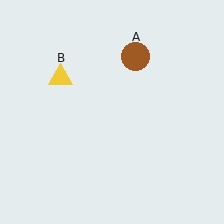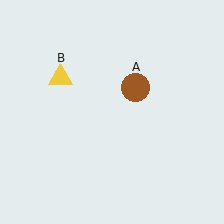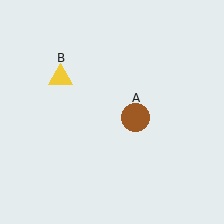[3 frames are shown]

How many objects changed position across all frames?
1 object changed position: brown circle (object A).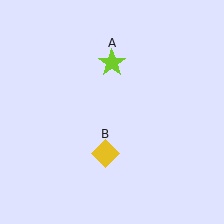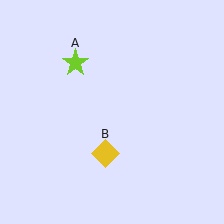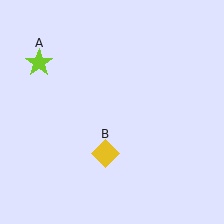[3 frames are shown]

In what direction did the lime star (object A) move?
The lime star (object A) moved left.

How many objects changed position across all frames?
1 object changed position: lime star (object A).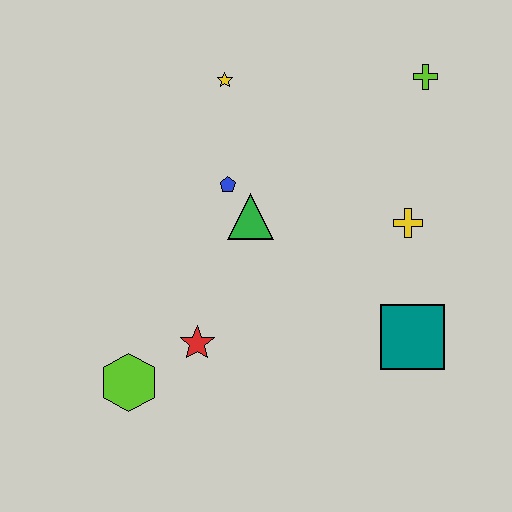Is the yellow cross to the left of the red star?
No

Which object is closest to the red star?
The lime hexagon is closest to the red star.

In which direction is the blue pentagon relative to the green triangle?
The blue pentagon is above the green triangle.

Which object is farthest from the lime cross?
The lime hexagon is farthest from the lime cross.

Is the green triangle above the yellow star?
No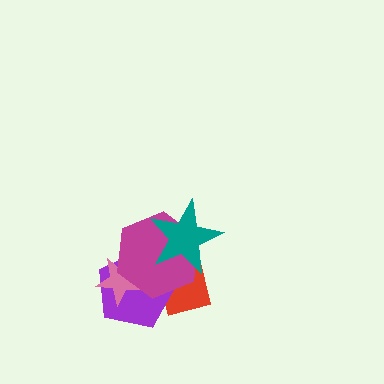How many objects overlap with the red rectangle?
3 objects overlap with the red rectangle.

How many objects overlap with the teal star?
3 objects overlap with the teal star.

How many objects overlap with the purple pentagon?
4 objects overlap with the purple pentagon.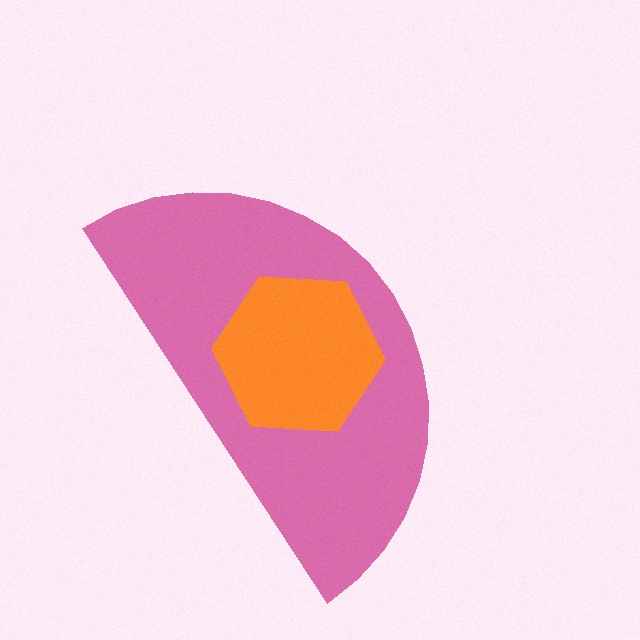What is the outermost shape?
The pink semicircle.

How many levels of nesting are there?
2.